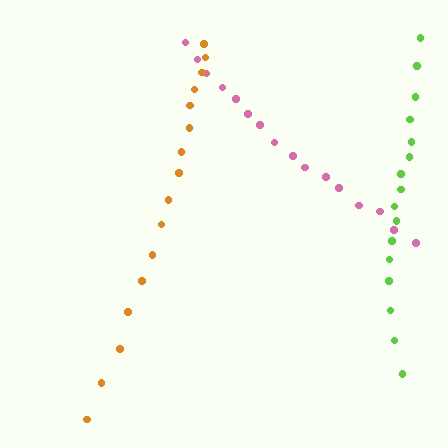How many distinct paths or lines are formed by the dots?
There are 3 distinct paths.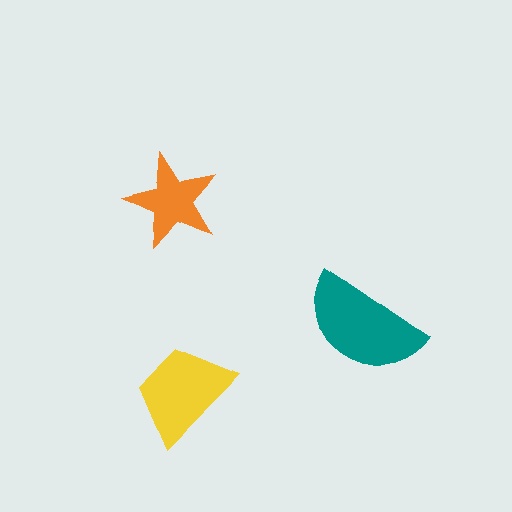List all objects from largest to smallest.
The teal semicircle, the yellow trapezoid, the orange star.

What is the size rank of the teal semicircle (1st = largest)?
1st.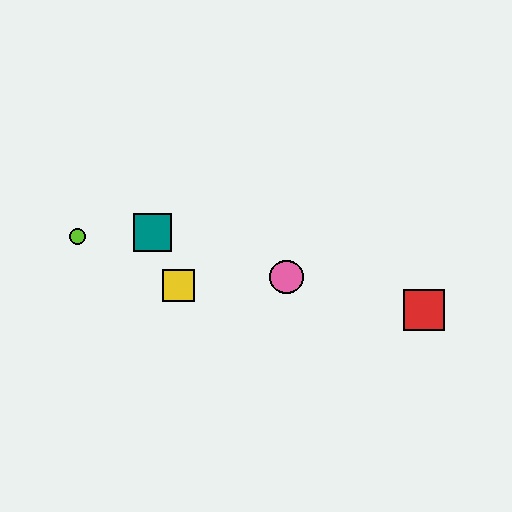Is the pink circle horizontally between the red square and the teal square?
Yes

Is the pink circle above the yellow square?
Yes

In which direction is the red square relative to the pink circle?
The red square is to the right of the pink circle.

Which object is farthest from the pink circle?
The lime circle is farthest from the pink circle.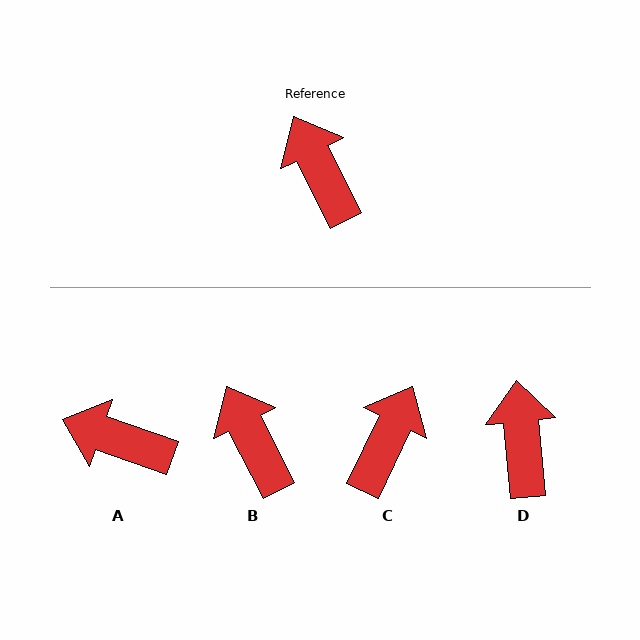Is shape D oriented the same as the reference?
No, it is off by about 21 degrees.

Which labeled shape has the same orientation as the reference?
B.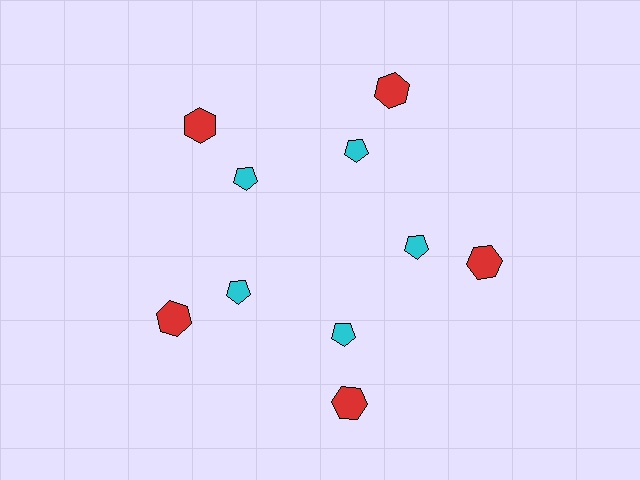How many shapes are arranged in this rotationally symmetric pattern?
There are 10 shapes, arranged in 5 groups of 2.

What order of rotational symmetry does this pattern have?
This pattern has 5-fold rotational symmetry.